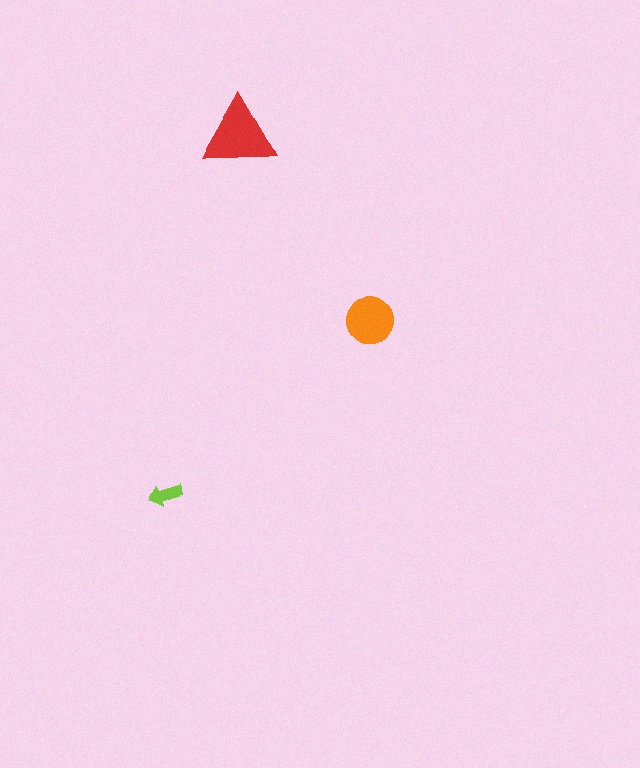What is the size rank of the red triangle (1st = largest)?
1st.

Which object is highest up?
The red triangle is topmost.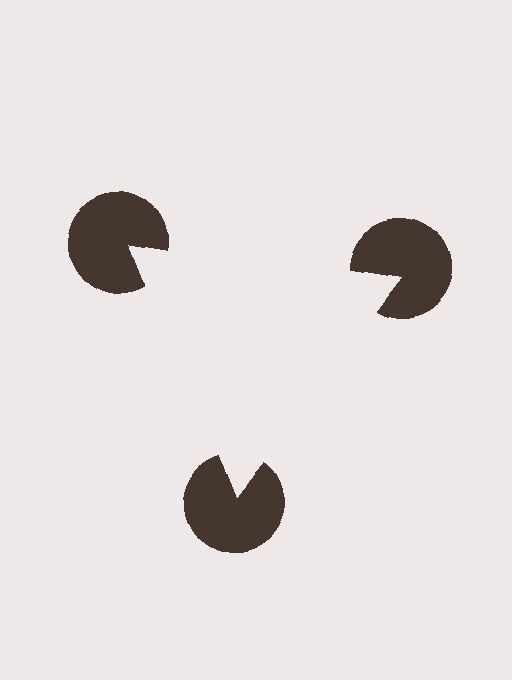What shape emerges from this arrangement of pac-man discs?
An illusory triangle — its edges are inferred from the aligned wedge cuts in the pac-man discs, not physically drawn.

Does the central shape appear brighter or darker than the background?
It typically appears slightly brighter than the background, even though no actual brightness change is drawn.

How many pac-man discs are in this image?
There are 3 — one at each vertex of the illusory triangle.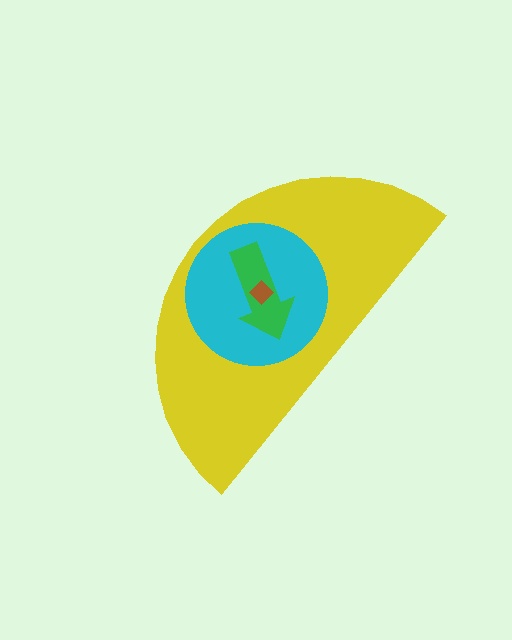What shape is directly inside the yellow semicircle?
The cyan circle.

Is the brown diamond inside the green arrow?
Yes.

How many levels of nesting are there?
4.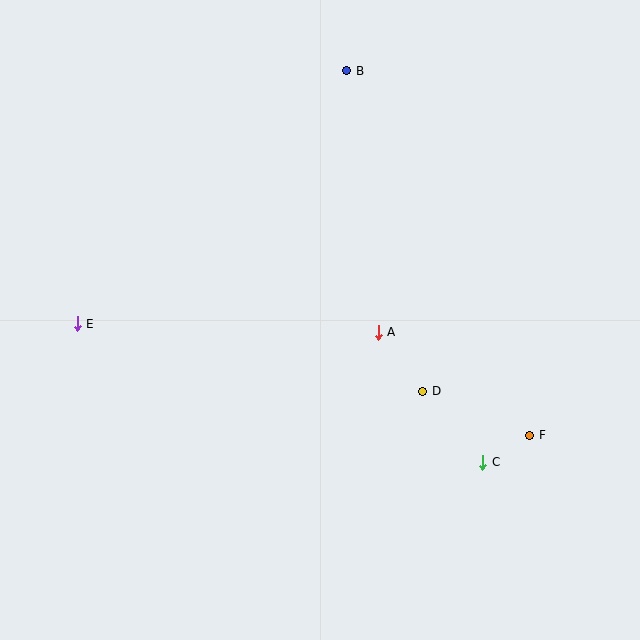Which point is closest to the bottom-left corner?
Point E is closest to the bottom-left corner.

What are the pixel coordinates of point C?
Point C is at (483, 462).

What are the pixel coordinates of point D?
Point D is at (423, 391).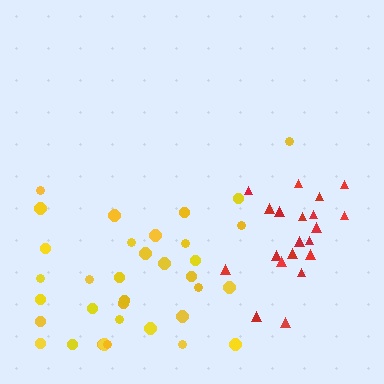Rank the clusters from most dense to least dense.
red, yellow.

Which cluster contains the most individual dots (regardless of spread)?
Yellow (35).